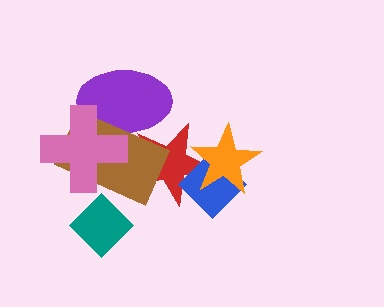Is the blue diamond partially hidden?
Yes, it is partially covered by another shape.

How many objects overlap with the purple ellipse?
3 objects overlap with the purple ellipse.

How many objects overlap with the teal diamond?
1 object overlaps with the teal diamond.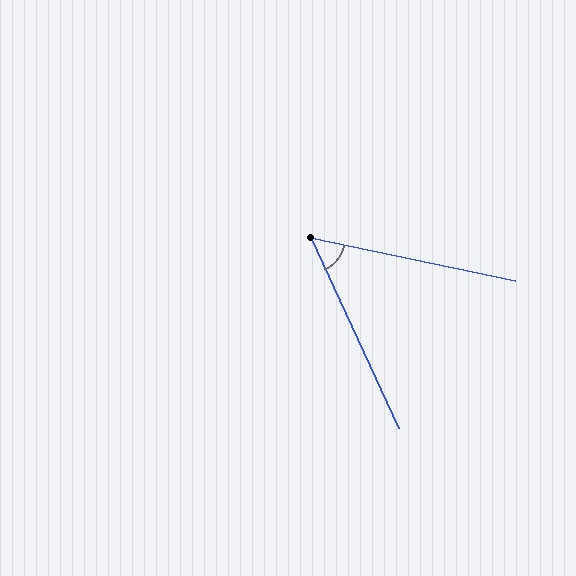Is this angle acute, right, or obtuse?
It is acute.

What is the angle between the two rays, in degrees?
Approximately 53 degrees.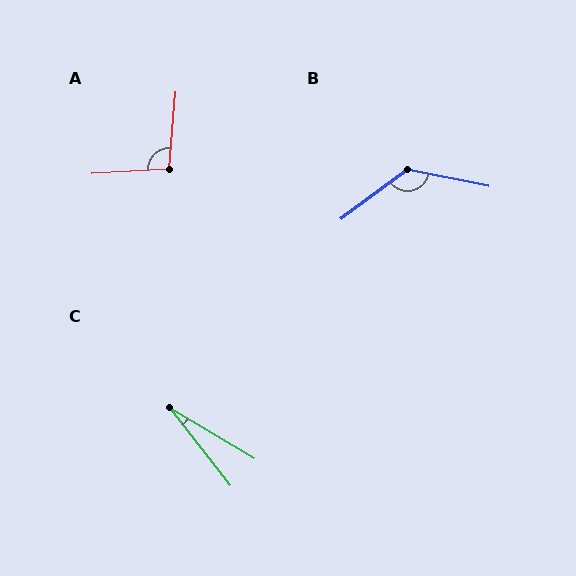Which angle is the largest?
B, at approximately 132 degrees.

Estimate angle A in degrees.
Approximately 98 degrees.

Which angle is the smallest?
C, at approximately 21 degrees.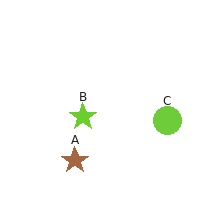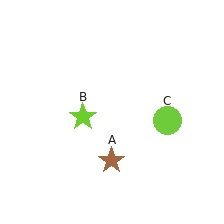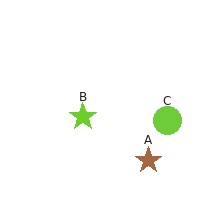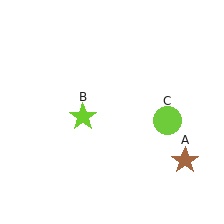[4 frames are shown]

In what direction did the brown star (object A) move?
The brown star (object A) moved right.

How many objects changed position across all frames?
1 object changed position: brown star (object A).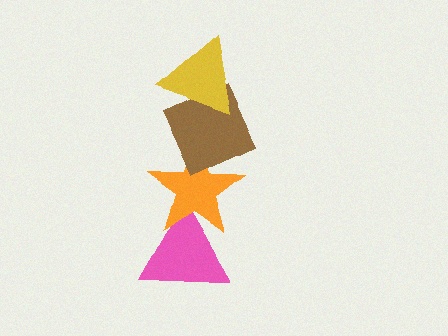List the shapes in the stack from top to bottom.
From top to bottom: the yellow triangle, the brown diamond, the orange star, the pink triangle.